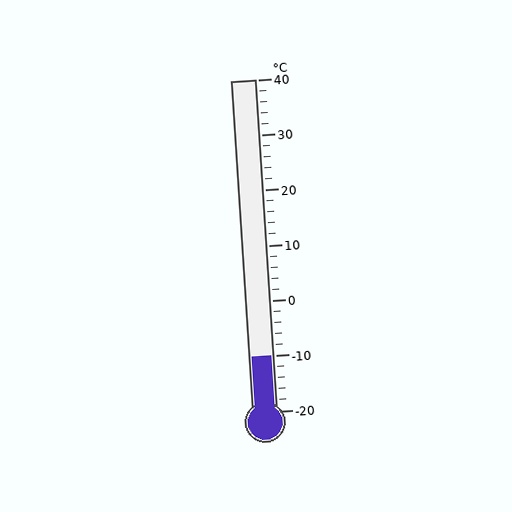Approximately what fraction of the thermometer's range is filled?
The thermometer is filled to approximately 15% of its range.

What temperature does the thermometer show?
The thermometer shows approximately -10°C.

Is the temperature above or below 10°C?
The temperature is below 10°C.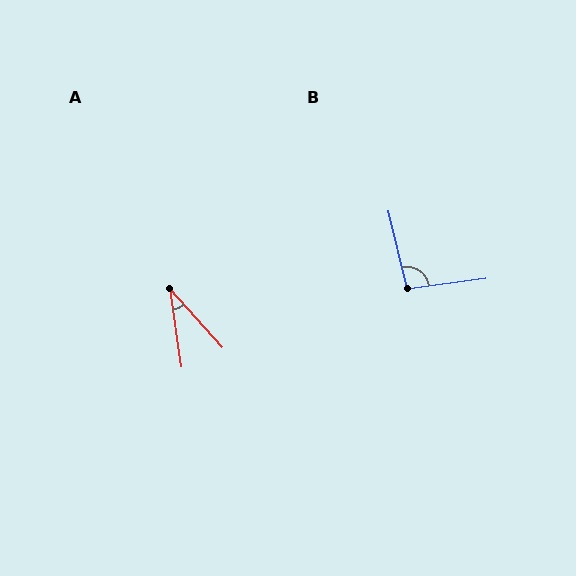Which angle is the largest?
B, at approximately 96 degrees.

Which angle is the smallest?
A, at approximately 33 degrees.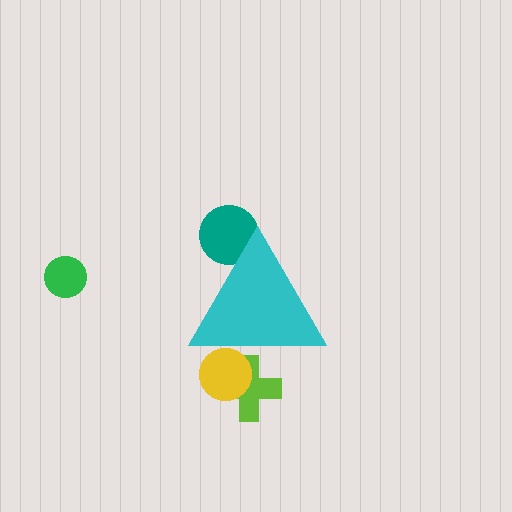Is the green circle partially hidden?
No, the green circle is fully visible.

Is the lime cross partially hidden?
Yes, the lime cross is partially hidden behind the cyan triangle.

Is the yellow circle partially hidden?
Yes, the yellow circle is partially hidden behind the cyan triangle.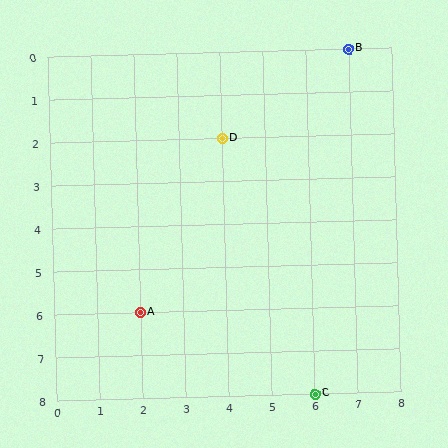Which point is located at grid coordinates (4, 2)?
Point D is at (4, 2).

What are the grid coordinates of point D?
Point D is at grid coordinates (4, 2).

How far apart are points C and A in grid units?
Points C and A are 4 columns and 2 rows apart (about 4.5 grid units diagonally).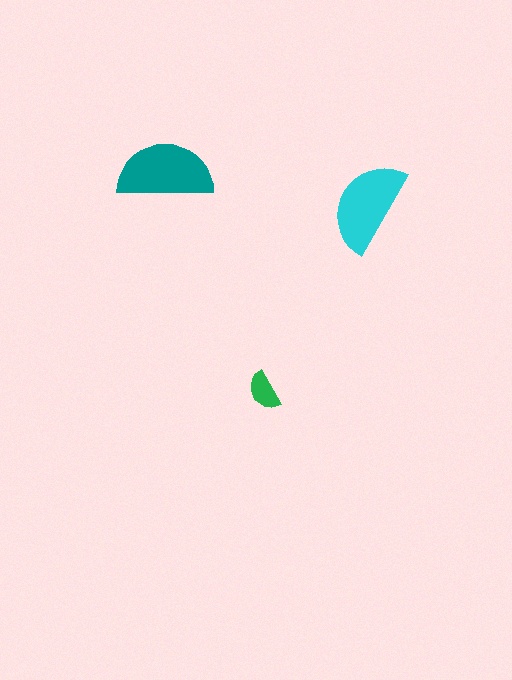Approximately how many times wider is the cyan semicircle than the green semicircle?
About 2.5 times wider.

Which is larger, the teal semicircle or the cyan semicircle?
The teal one.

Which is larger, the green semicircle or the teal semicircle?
The teal one.